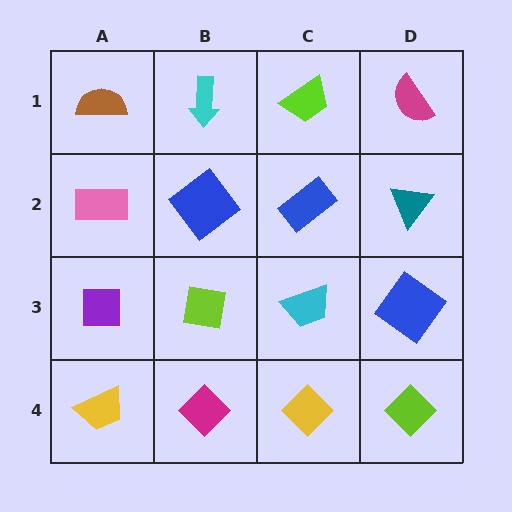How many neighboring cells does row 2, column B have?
4.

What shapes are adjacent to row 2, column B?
A cyan arrow (row 1, column B), a lime square (row 3, column B), a pink rectangle (row 2, column A), a blue rectangle (row 2, column C).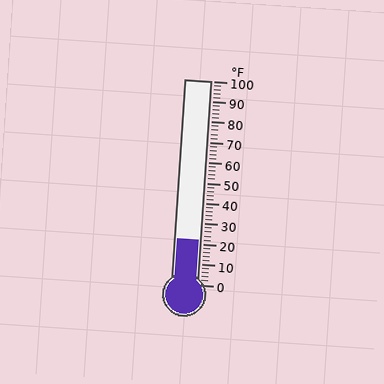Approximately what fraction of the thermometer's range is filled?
The thermometer is filled to approximately 20% of its range.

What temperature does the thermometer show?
The thermometer shows approximately 22°F.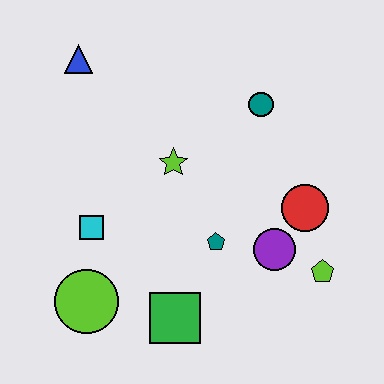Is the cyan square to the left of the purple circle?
Yes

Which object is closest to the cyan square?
The lime circle is closest to the cyan square.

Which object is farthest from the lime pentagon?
The blue triangle is farthest from the lime pentagon.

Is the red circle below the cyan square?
No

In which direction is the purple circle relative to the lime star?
The purple circle is to the right of the lime star.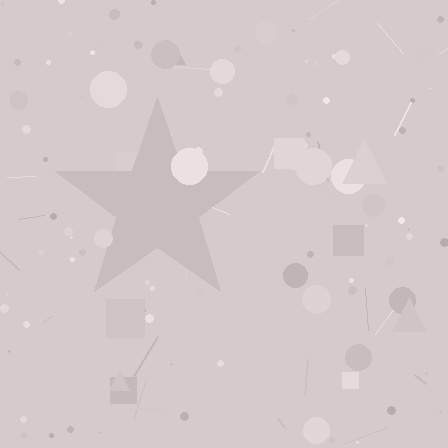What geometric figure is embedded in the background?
A star is embedded in the background.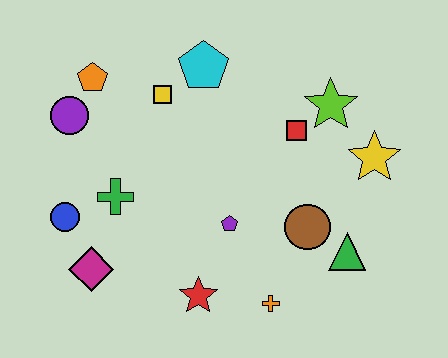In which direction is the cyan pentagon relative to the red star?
The cyan pentagon is above the red star.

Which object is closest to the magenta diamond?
The blue circle is closest to the magenta diamond.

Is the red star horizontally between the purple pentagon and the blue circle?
Yes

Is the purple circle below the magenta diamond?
No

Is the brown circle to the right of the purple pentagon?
Yes